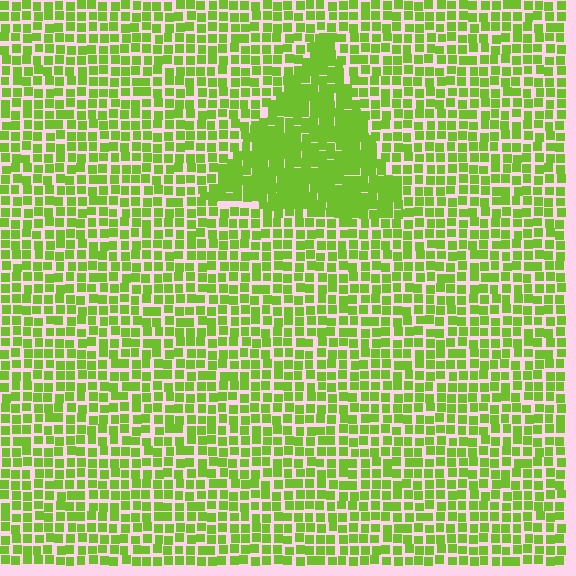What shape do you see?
I see a triangle.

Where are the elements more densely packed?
The elements are more densely packed inside the triangle boundary.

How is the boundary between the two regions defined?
The boundary is defined by a change in element density (approximately 1.7x ratio). All elements are the same color, size, and shape.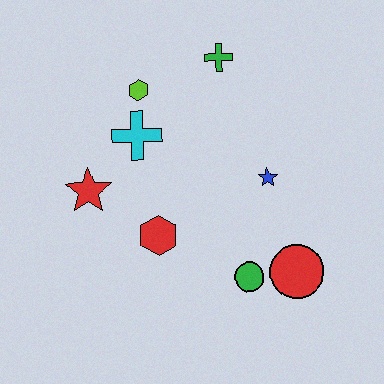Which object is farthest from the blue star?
The red star is farthest from the blue star.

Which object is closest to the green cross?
The lime hexagon is closest to the green cross.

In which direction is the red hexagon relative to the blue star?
The red hexagon is to the left of the blue star.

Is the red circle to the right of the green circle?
Yes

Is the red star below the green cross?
Yes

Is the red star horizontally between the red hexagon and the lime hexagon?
No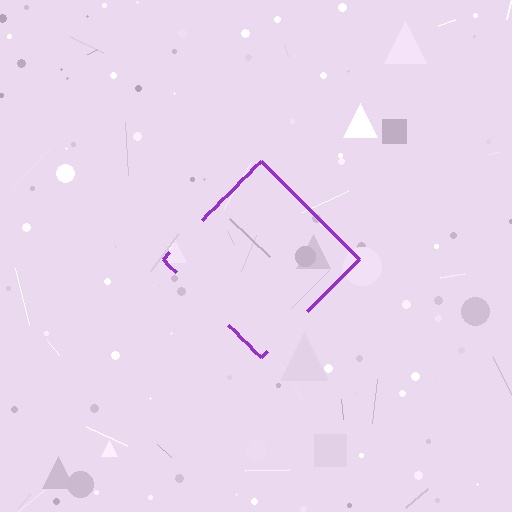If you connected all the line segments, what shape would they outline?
They would outline a diamond.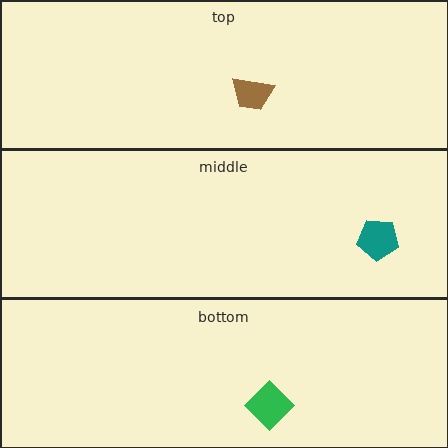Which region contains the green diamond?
The bottom region.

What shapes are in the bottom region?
The green diamond.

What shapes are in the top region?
The brown trapezoid.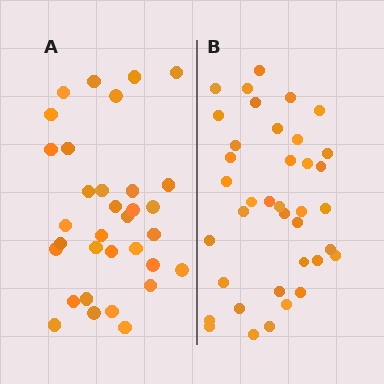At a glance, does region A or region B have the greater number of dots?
Region B (the right region) has more dots.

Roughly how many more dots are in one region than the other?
Region B has about 5 more dots than region A.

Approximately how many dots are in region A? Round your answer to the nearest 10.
About 30 dots. (The exact count is 33, which rounds to 30.)